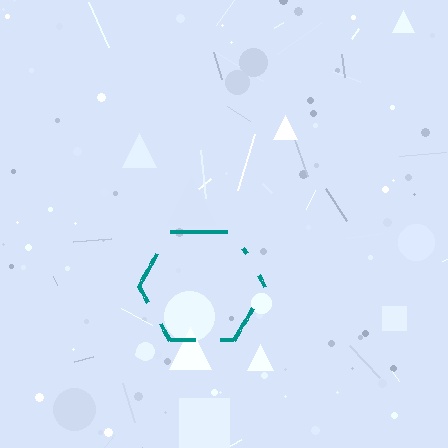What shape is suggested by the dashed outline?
The dashed outline suggests a hexagon.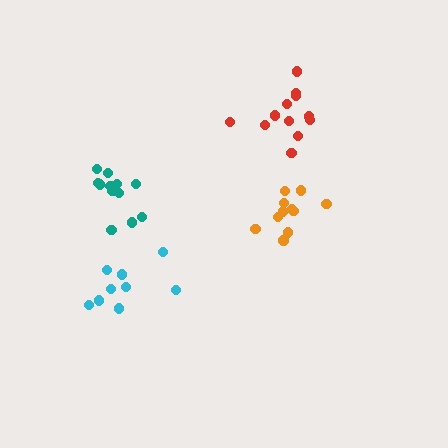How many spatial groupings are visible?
There are 4 spatial groupings.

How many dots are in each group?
Group 1: 9 dots, Group 2: 12 dots, Group 3: 12 dots, Group 4: 11 dots (44 total).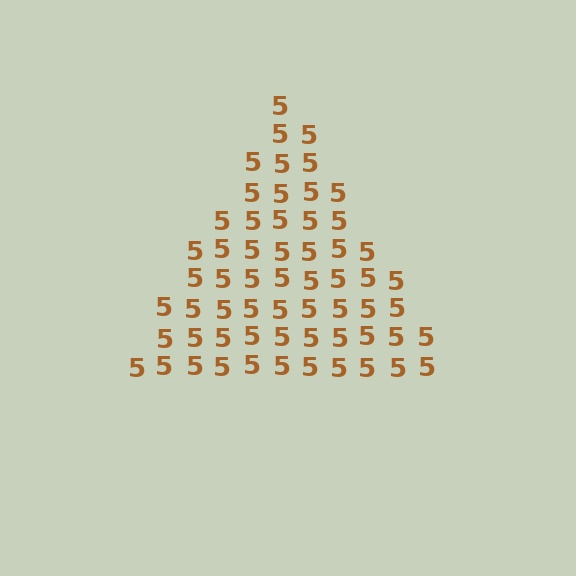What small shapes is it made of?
It is made of small digit 5's.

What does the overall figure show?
The overall figure shows a triangle.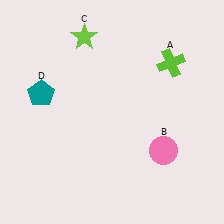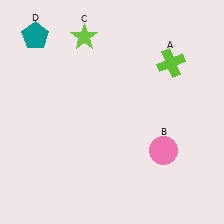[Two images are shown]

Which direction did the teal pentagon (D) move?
The teal pentagon (D) moved up.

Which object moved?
The teal pentagon (D) moved up.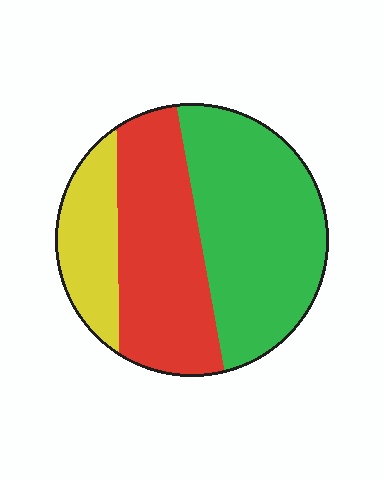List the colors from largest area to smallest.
From largest to smallest: green, red, yellow.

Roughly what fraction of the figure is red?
Red covers roughly 35% of the figure.